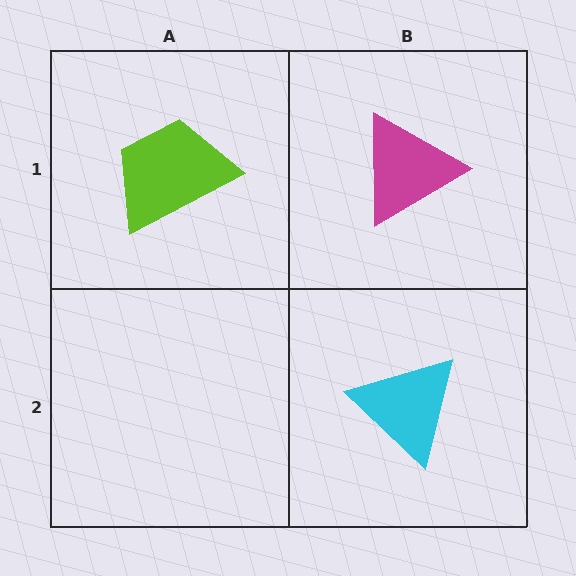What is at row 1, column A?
A lime trapezoid.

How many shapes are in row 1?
2 shapes.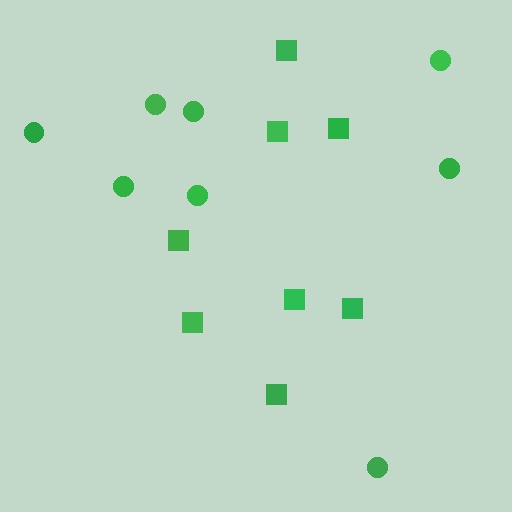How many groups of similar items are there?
There are 2 groups: one group of squares (8) and one group of circles (8).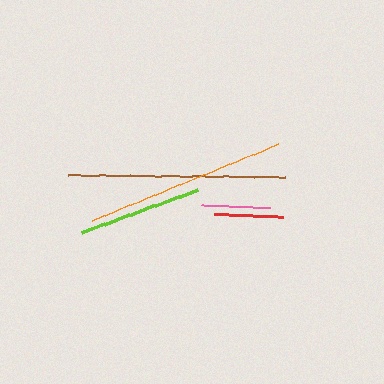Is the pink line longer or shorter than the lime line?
The lime line is longer than the pink line.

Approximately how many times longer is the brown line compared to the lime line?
The brown line is approximately 1.8 times the length of the lime line.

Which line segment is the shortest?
The red line is the shortest at approximately 68 pixels.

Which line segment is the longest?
The brown line is the longest at approximately 218 pixels.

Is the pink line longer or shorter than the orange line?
The orange line is longer than the pink line.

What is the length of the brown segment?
The brown segment is approximately 218 pixels long.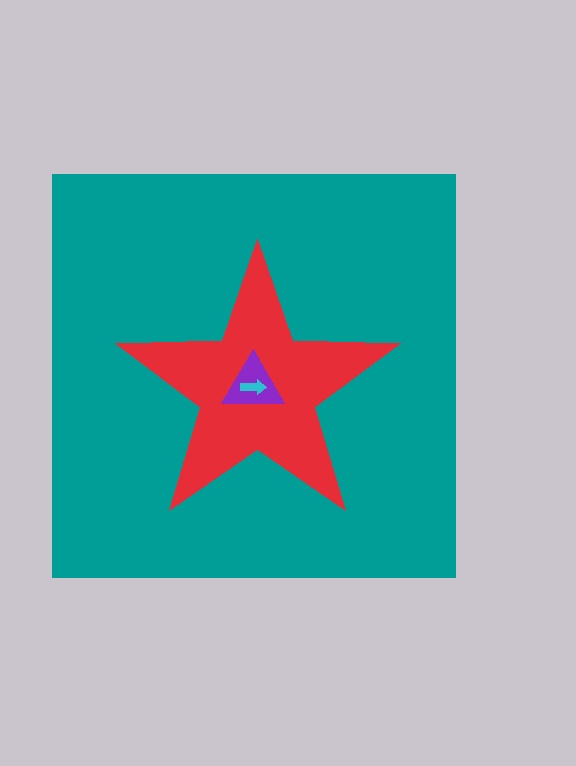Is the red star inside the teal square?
Yes.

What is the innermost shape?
The cyan arrow.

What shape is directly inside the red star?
The purple triangle.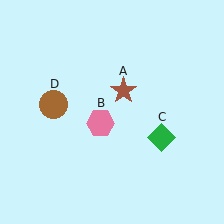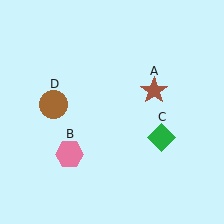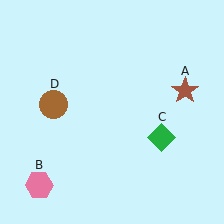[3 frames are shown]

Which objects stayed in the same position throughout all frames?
Green diamond (object C) and brown circle (object D) remained stationary.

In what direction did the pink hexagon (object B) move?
The pink hexagon (object B) moved down and to the left.